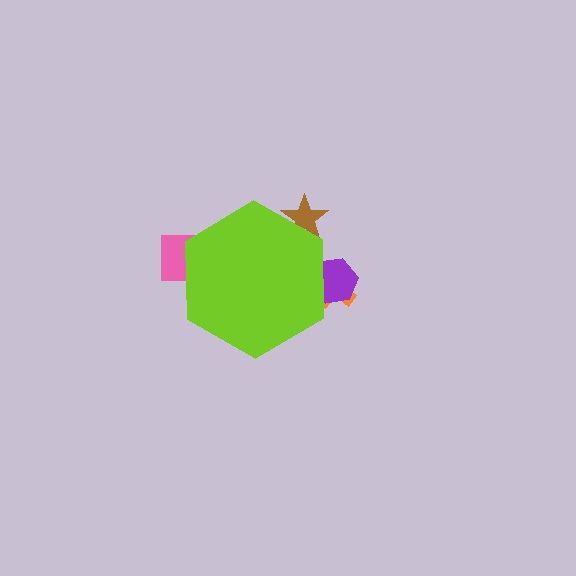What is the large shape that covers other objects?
A lime hexagon.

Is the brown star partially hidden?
Yes, the brown star is partially hidden behind the lime hexagon.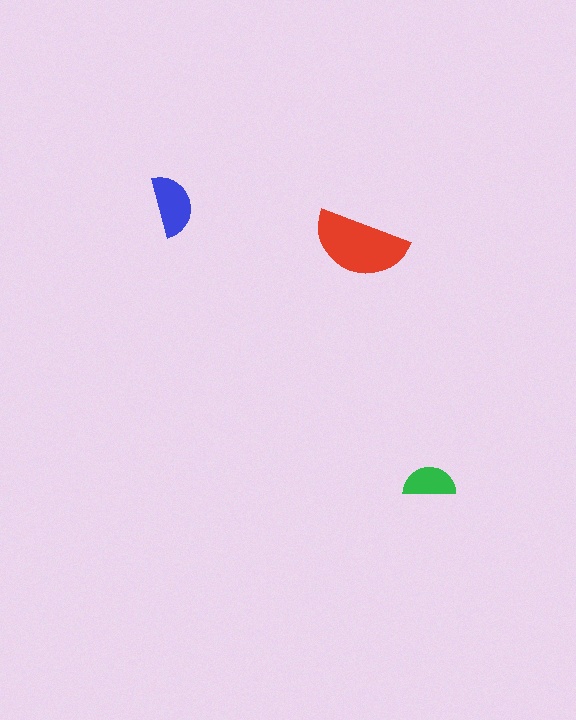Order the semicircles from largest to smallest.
the red one, the blue one, the green one.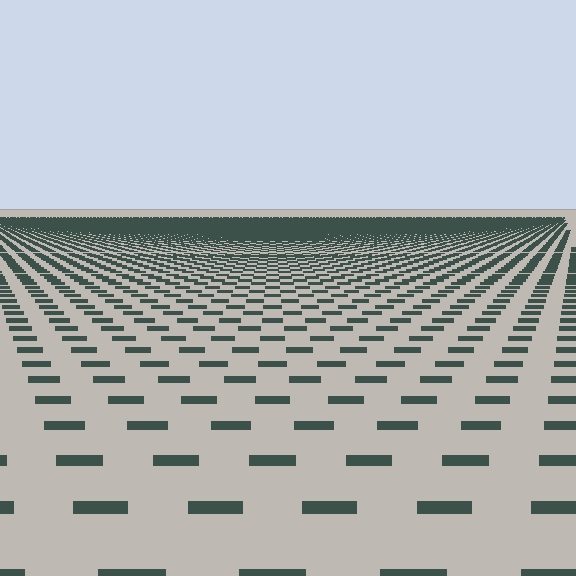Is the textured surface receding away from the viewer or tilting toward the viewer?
The surface is receding away from the viewer. Texture elements get smaller and denser toward the top.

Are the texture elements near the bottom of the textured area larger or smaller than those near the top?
Larger. Near the bottom, elements are closer to the viewer and appear at a bigger on-screen size.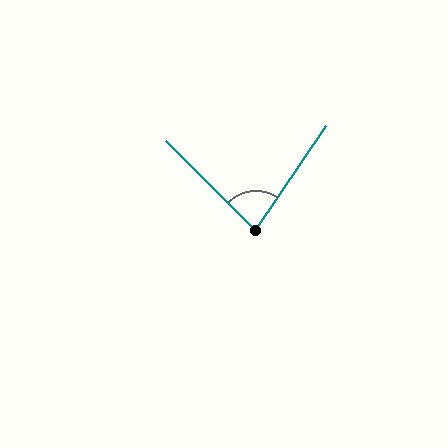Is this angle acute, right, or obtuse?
It is acute.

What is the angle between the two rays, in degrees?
Approximately 79 degrees.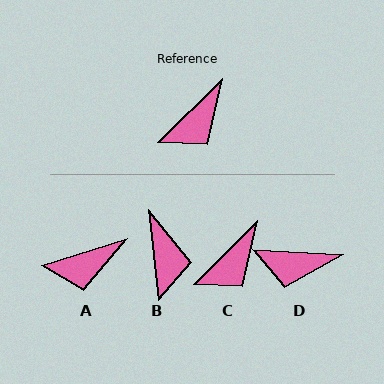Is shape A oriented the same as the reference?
No, it is off by about 28 degrees.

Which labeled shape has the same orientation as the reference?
C.